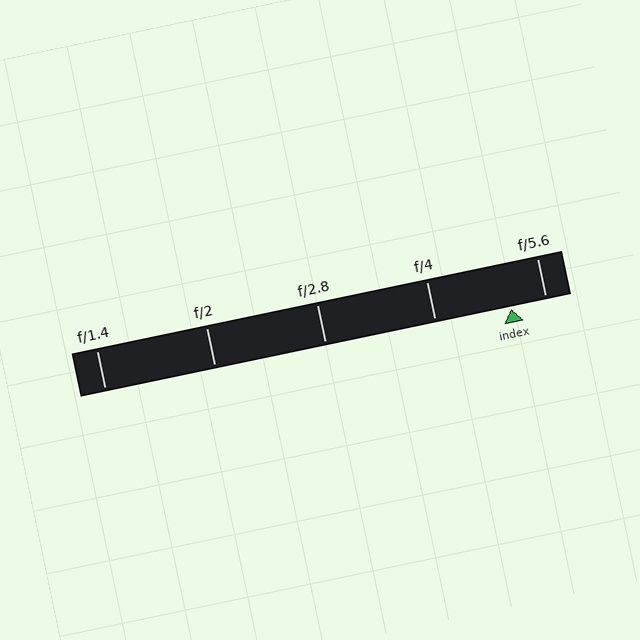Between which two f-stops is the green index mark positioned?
The index mark is between f/4 and f/5.6.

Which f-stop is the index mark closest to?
The index mark is closest to f/5.6.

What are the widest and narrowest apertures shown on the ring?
The widest aperture shown is f/1.4 and the narrowest is f/5.6.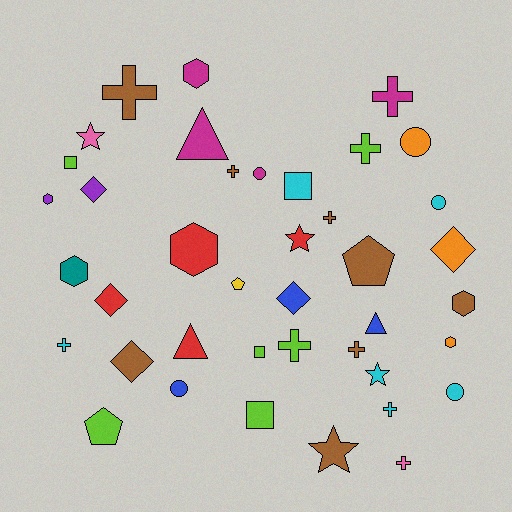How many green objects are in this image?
There are no green objects.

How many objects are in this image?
There are 40 objects.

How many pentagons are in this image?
There are 3 pentagons.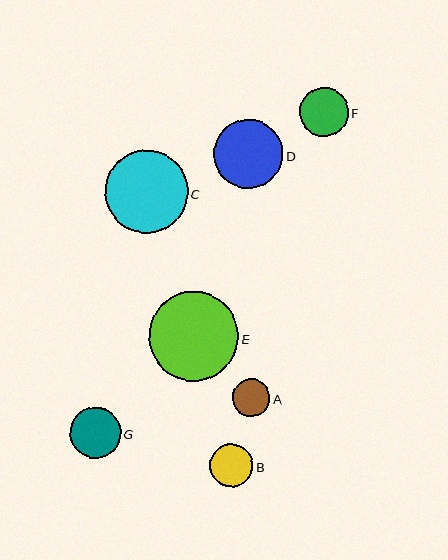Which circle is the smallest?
Circle A is the smallest with a size of approximately 37 pixels.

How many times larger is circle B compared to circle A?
Circle B is approximately 1.2 times the size of circle A.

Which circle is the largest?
Circle E is the largest with a size of approximately 89 pixels.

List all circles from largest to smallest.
From largest to smallest: E, C, D, G, F, B, A.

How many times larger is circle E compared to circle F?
Circle E is approximately 1.8 times the size of circle F.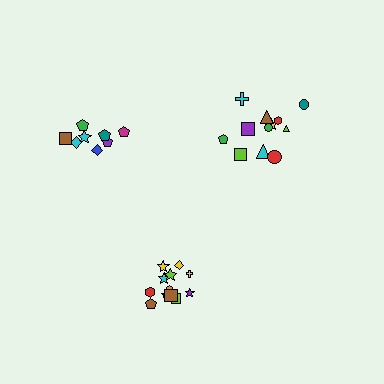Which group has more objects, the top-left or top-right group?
The top-right group.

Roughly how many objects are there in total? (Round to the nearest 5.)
Roughly 30 objects in total.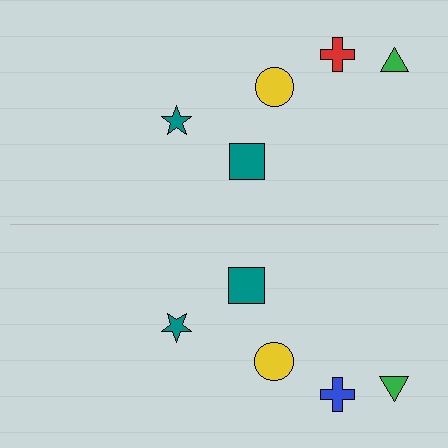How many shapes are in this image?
There are 10 shapes in this image.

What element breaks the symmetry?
The blue cross on the bottom side breaks the symmetry — its mirror counterpart is red.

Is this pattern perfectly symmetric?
No, the pattern is not perfectly symmetric. The blue cross on the bottom side breaks the symmetry — its mirror counterpart is red.